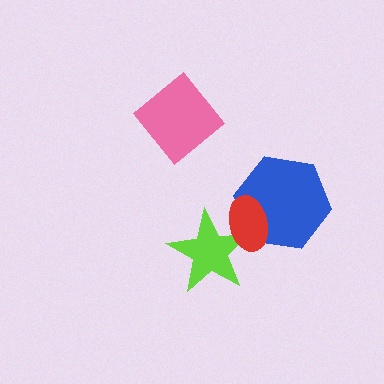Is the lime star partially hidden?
Yes, it is partially covered by another shape.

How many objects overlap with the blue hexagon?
1 object overlaps with the blue hexagon.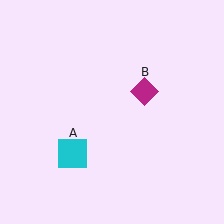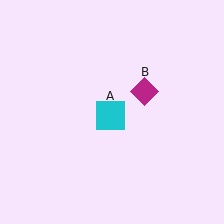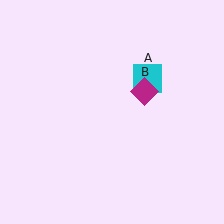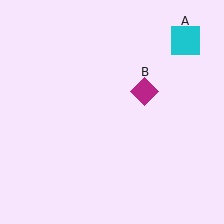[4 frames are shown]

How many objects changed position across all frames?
1 object changed position: cyan square (object A).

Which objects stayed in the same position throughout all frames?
Magenta diamond (object B) remained stationary.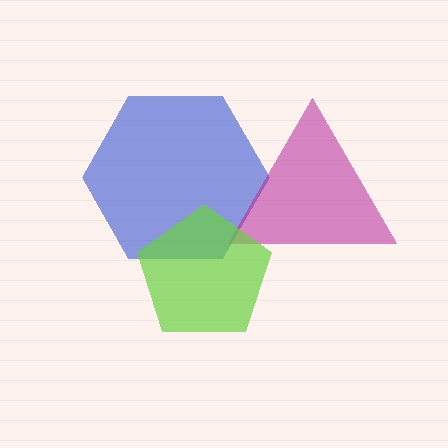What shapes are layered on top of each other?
The layered shapes are: a blue hexagon, a magenta triangle, a lime pentagon.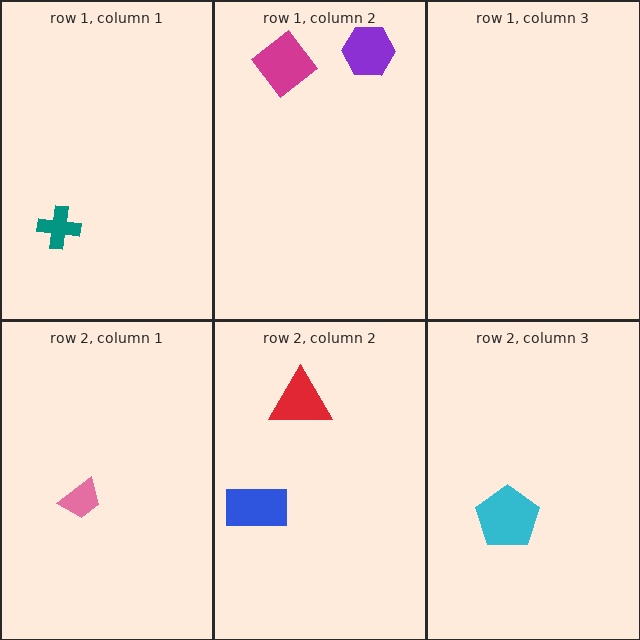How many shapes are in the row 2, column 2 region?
2.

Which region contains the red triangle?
The row 2, column 2 region.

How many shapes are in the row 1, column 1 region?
1.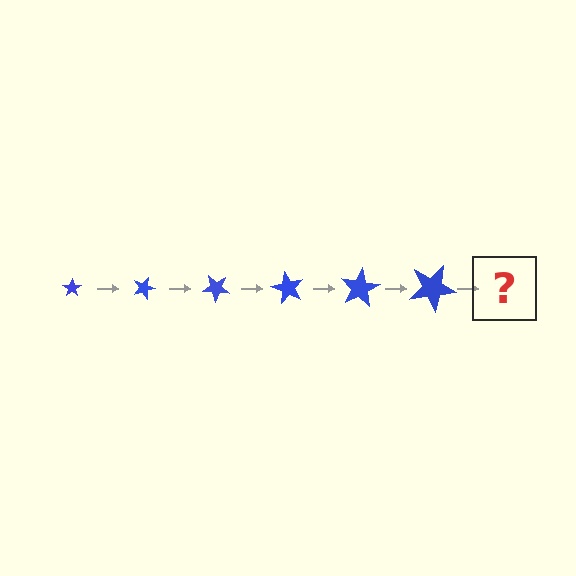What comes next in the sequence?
The next element should be a star, larger than the previous one and rotated 120 degrees from the start.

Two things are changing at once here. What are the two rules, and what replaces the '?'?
The two rules are that the star grows larger each step and it rotates 20 degrees each step. The '?' should be a star, larger than the previous one and rotated 120 degrees from the start.